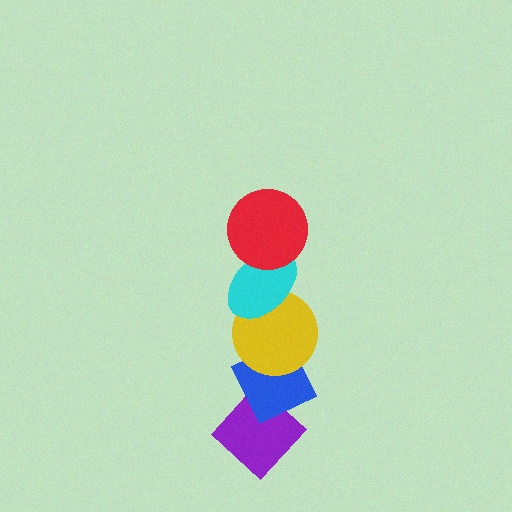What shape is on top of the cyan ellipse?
The red circle is on top of the cyan ellipse.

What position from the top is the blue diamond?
The blue diamond is 4th from the top.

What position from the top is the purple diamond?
The purple diamond is 5th from the top.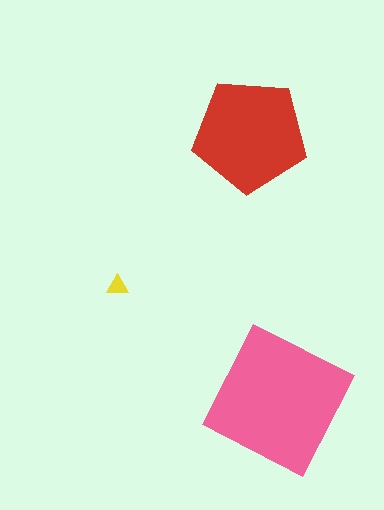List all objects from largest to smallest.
The pink square, the red pentagon, the yellow triangle.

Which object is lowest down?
The pink square is bottommost.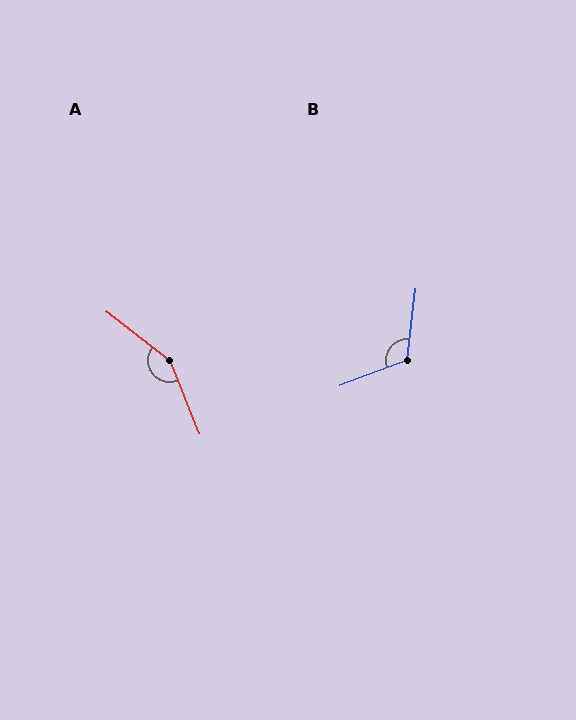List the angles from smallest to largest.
B (117°), A (150°).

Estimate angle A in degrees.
Approximately 150 degrees.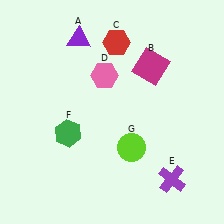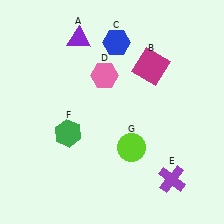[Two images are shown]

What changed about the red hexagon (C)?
In Image 1, C is red. In Image 2, it changed to blue.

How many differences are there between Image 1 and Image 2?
There is 1 difference between the two images.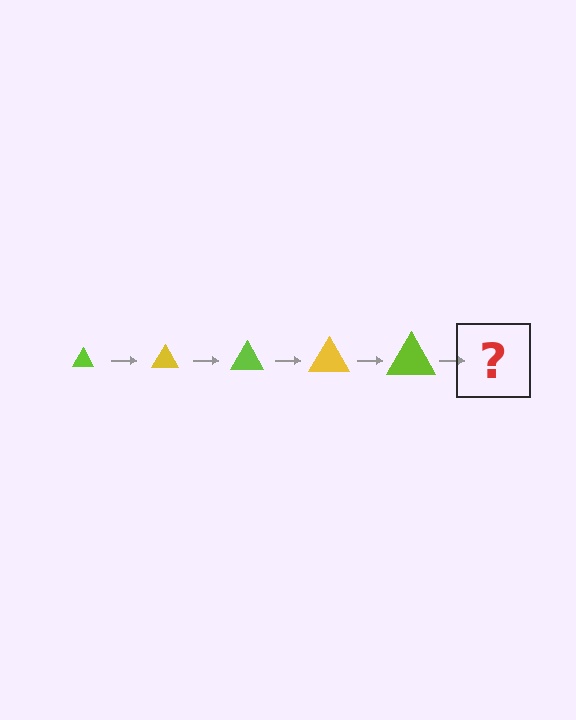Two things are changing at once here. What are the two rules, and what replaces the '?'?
The two rules are that the triangle grows larger each step and the color cycles through lime and yellow. The '?' should be a yellow triangle, larger than the previous one.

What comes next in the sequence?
The next element should be a yellow triangle, larger than the previous one.